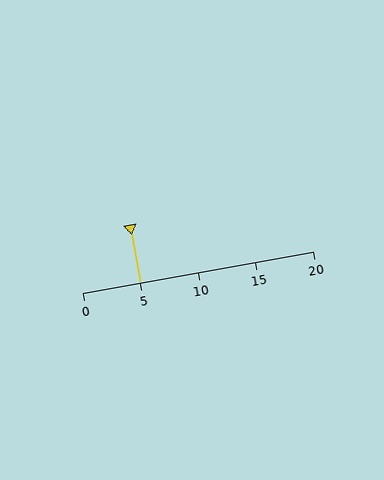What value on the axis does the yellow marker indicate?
The marker indicates approximately 5.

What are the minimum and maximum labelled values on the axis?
The axis runs from 0 to 20.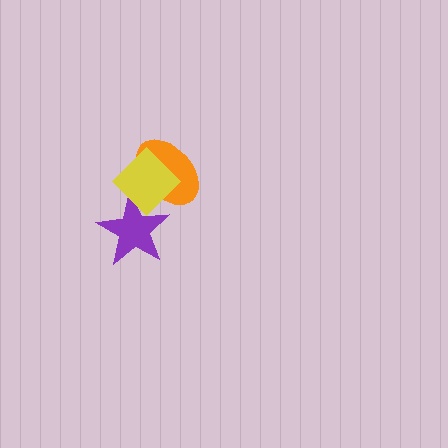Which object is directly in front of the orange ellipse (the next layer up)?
The purple star is directly in front of the orange ellipse.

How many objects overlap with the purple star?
2 objects overlap with the purple star.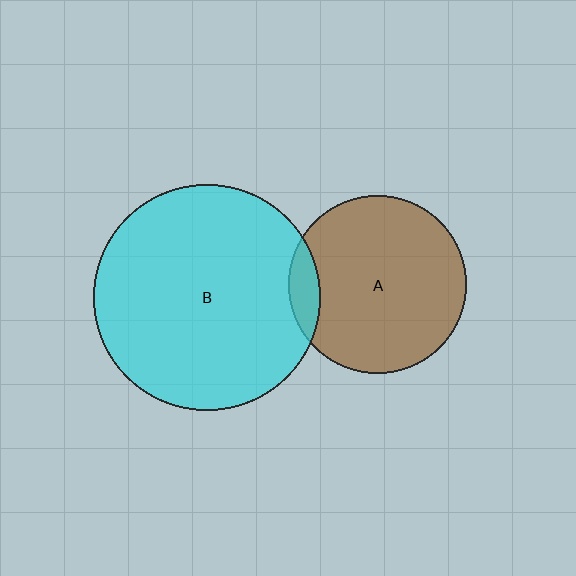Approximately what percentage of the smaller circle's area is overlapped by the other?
Approximately 10%.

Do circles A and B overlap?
Yes.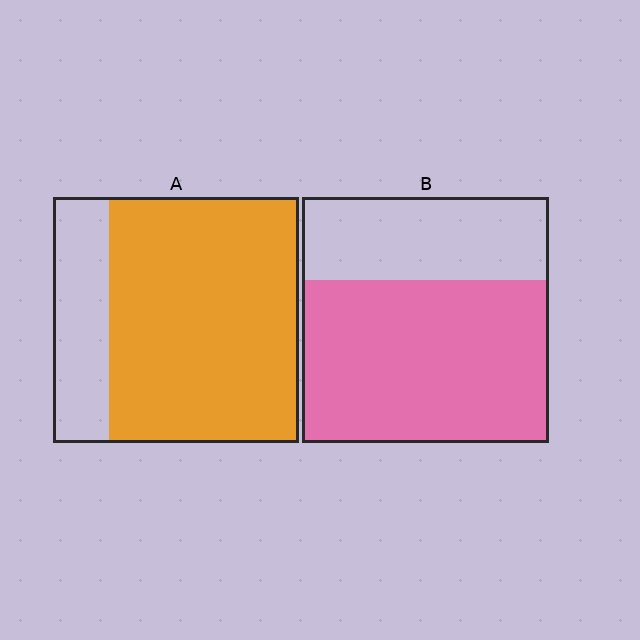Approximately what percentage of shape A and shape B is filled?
A is approximately 75% and B is approximately 65%.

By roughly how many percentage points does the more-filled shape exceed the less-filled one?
By roughly 10 percentage points (A over B).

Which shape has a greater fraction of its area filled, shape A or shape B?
Shape A.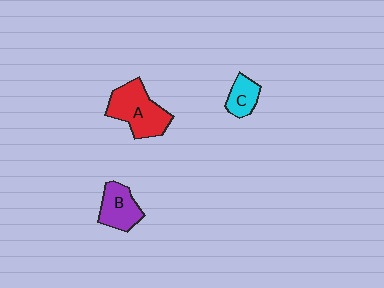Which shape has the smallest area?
Shape C (cyan).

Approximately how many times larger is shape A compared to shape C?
Approximately 2.2 times.